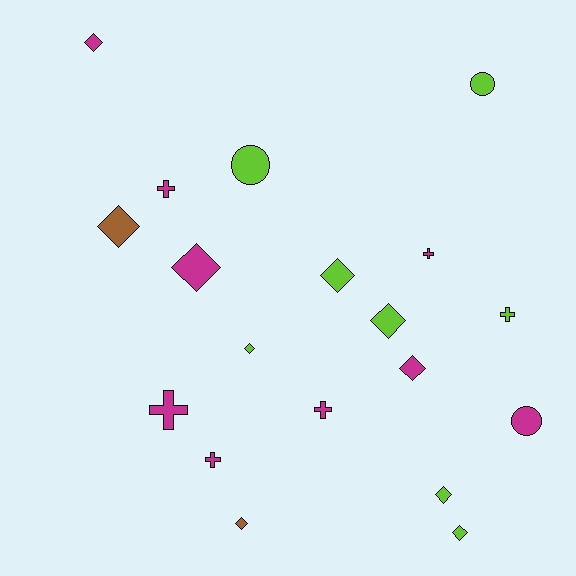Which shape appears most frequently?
Diamond, with 10 objects.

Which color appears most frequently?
Magenta, with 9 objects.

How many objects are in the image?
There are 19 objects.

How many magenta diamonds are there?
There are 3 magenta diamonds.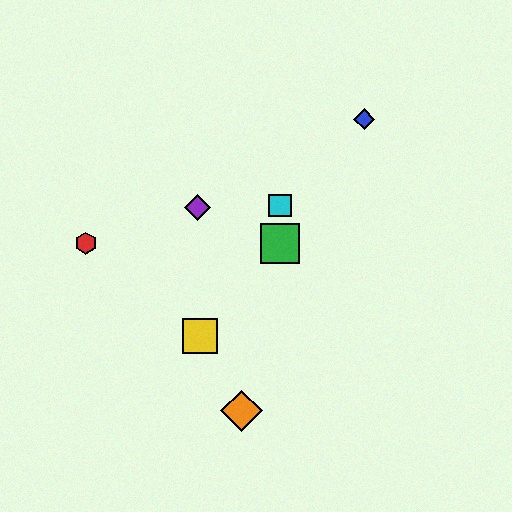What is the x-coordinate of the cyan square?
The cyan square is at x≈280.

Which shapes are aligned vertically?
The green square, the cyan square are aligned vertically.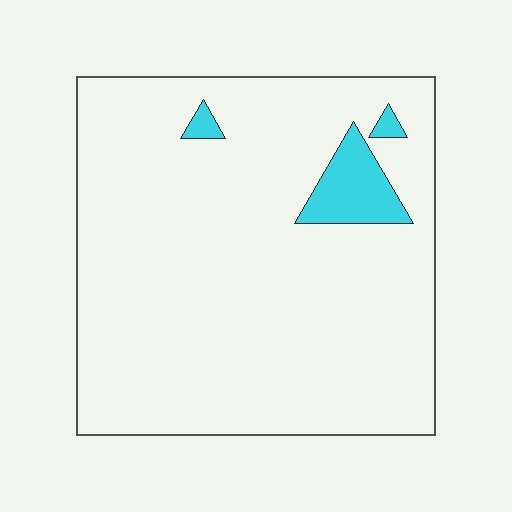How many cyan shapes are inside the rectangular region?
3.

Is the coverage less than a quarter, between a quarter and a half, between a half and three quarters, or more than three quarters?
Less than a quarter.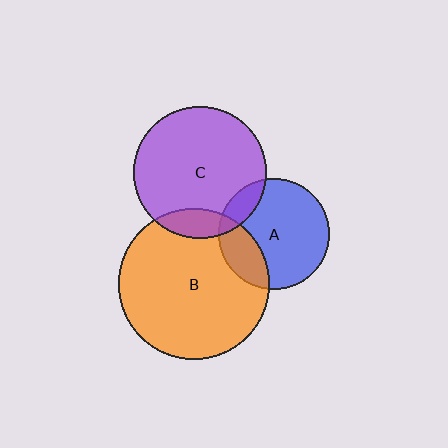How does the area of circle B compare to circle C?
Approximately 1.3 times.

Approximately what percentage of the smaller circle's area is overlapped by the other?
Approximately 15%.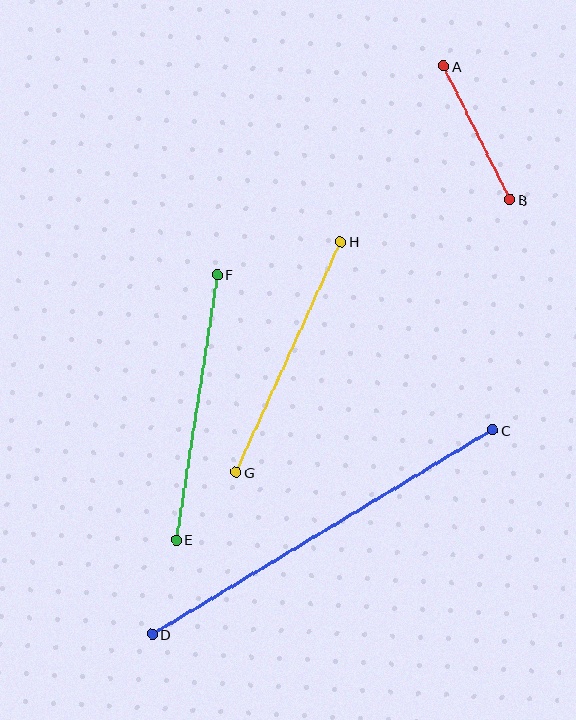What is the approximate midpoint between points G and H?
The midpoint is at approximately (288, 357) pixels.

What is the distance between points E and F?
The distance is approximately 268 pixels.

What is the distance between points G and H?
The distance is approximately 253 pixels.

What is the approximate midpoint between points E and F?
The midpoint is at approximately (197, 407) pixels.